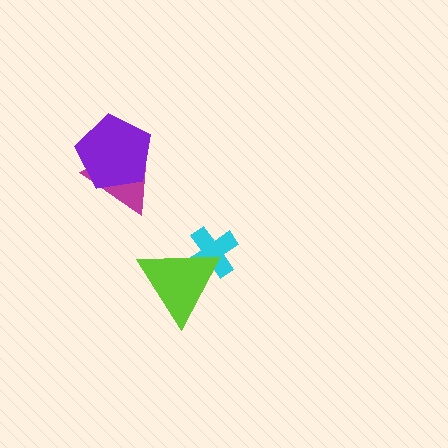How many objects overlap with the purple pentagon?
1 object overlaps with the purple pentagon.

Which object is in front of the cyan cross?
The lime triangle is in front of the cyan cross.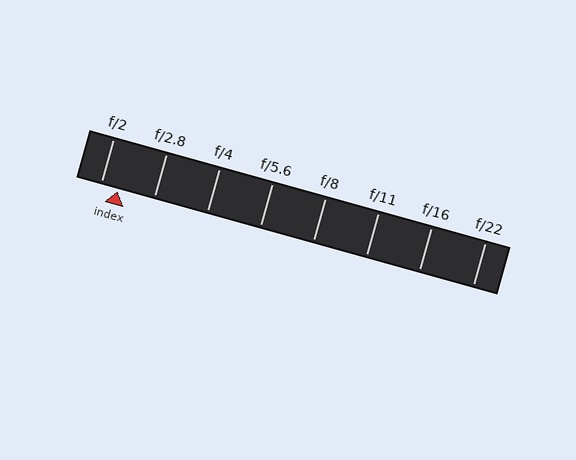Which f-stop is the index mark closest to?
The index mark is closest to f/2.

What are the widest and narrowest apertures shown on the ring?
The widest aperture shown is f/2 and the narrowest is f/22.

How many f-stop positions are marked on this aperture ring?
There are 8 f-stop positions marked.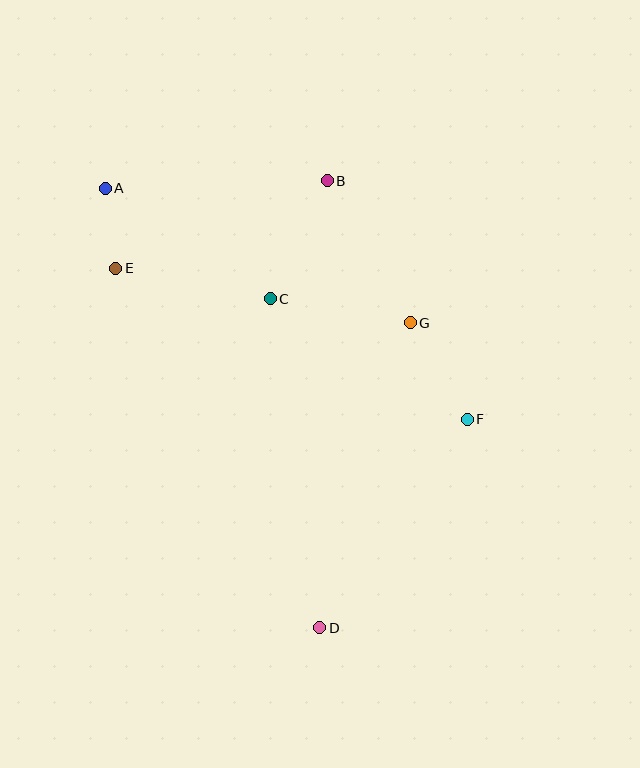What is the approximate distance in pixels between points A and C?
The distance between A and C is approximately 199 pixels.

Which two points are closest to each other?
Points A and E are closest to each other.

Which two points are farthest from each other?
Points A and D are farthest from each other.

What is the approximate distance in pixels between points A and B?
The distance between A and B is approximately 222 pixels.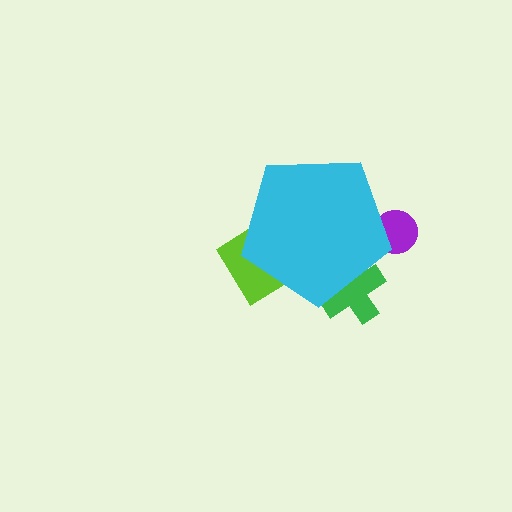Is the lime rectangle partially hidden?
Yes, the lime rectangle is partially hidden behind the cyan pentagon.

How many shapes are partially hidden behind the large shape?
3 shapes are partially hidden.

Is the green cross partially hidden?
Yes, the green cross is partially hidden behind the cyan pentagon.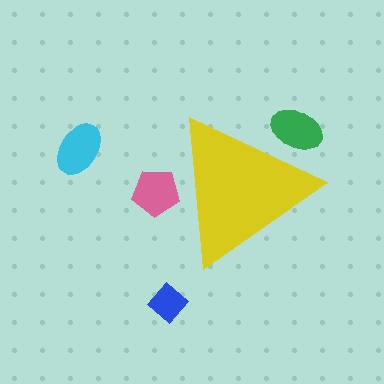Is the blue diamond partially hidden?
No, the blue diamond is fully visible.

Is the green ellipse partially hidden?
Yes, the green ellipse is partially hidden behind the yellow triangle.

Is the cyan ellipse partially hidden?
No, the cyan ellipse is fully visible.